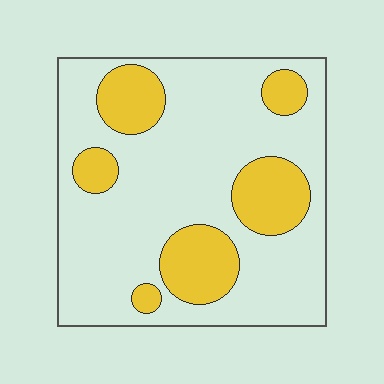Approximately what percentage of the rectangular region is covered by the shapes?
Approximately 25%.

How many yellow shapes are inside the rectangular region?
6.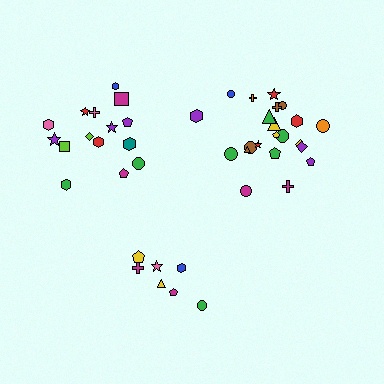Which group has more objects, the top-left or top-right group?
The top-right group.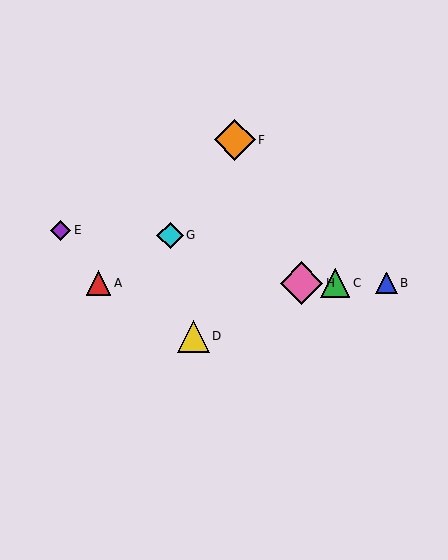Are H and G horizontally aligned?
No, H is at y≈283 and G is at y≈235.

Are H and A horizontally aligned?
Yes, both are at y≈283.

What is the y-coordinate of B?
Object B is at y≈283.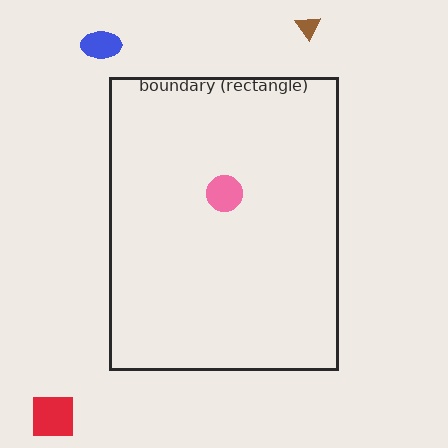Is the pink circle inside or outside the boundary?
Inside.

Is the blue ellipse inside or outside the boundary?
Outside.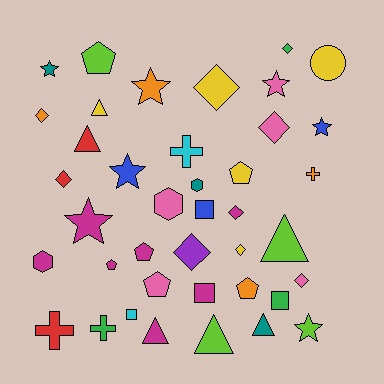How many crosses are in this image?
There are 4 crosses.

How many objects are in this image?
There are 40 objects.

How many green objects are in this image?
There are 3 green objects.